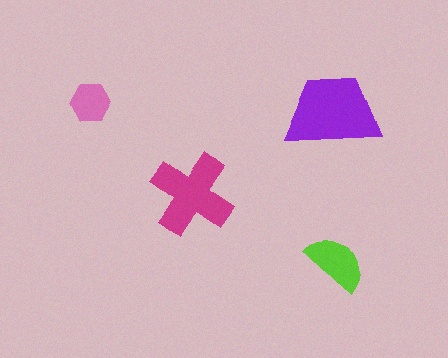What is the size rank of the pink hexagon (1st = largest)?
4th.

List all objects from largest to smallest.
The purple trapezoid, the magenta cross, the lime semicircle, the pink hexagon.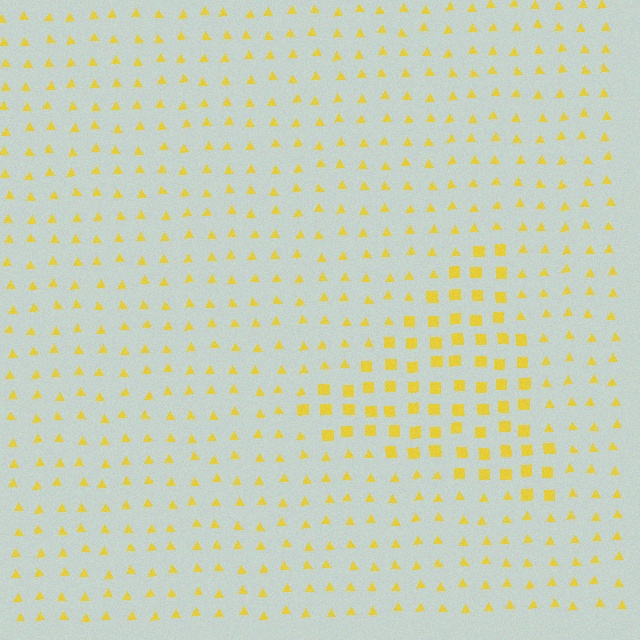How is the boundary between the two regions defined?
The boundary is defined by a change in element shape: squares inside vs. triangles outside. All elements share the same color and spacing.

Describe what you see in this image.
The image is filled with small yellow elements arranged in a uniform grid. A triangle-shaped region contains squares, while the surrounding area contains triangles. The boundary is defined purely by the change in element shape.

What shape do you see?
I see a triangle.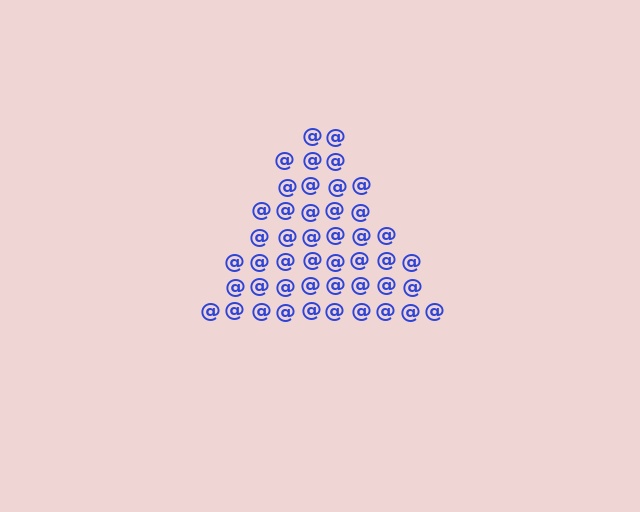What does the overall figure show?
The overall figure shows a triangle.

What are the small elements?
The small elements are at signs.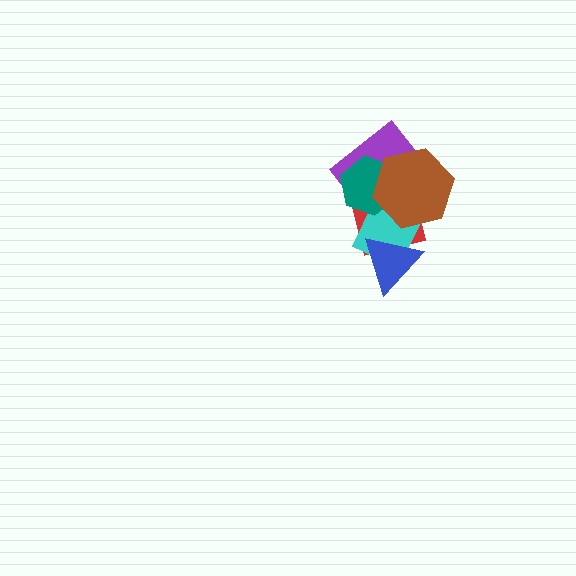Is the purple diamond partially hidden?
Yes, it is partially covered by another shape.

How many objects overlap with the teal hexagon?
3 objects overlap with the teal hexagon.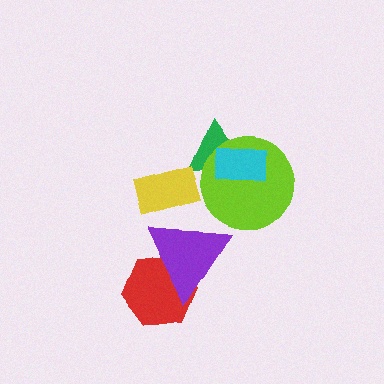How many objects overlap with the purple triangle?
2 objects overlap with the purple triangle.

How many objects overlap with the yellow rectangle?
1 object overlaps with the yellow rectangle.